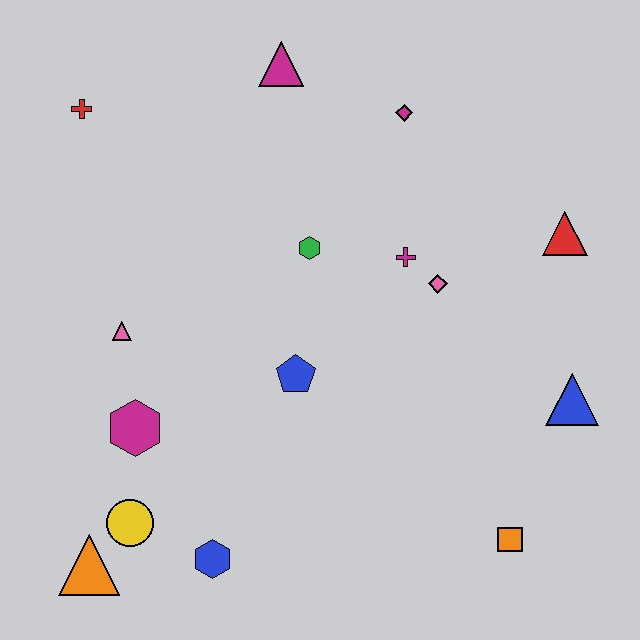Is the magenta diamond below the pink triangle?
No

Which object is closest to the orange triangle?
The yellow circle is closest to the orange triangle.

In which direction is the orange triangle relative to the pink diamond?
The orange triangle is to the left of the pink diamond.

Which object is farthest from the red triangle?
The orange triangle is farthest from the red triangle.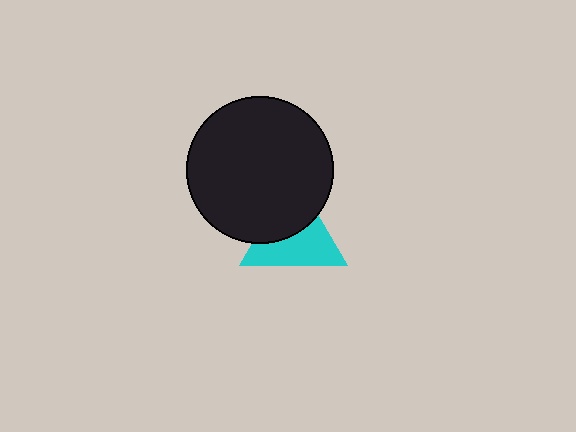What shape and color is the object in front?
The object in front is a black circle.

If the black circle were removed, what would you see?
You would see the complete cyan triangle.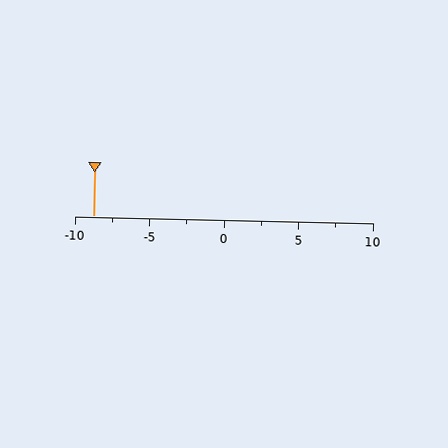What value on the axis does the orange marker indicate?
The marker indicates approximately -8.8.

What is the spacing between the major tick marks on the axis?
The major ticks are spaced 5 apart.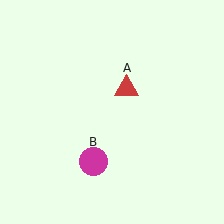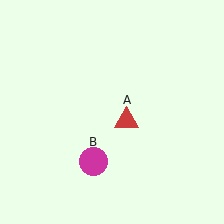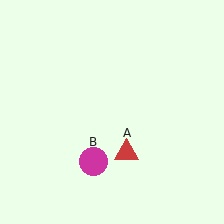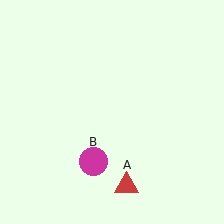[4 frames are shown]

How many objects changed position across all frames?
1 object changed position: red triangle (object A).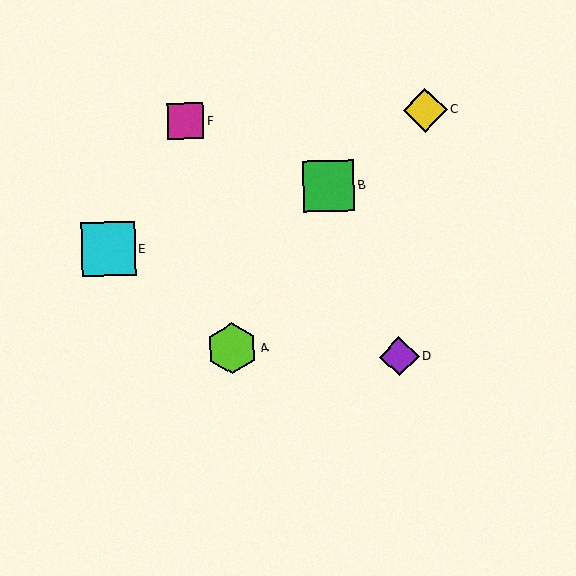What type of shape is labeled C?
Shape C is a yellow diamond.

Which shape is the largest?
The cyan square (labeled E) is the largest.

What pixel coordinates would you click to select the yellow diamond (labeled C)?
Click at (425, 110) to select the yellow diamond C.